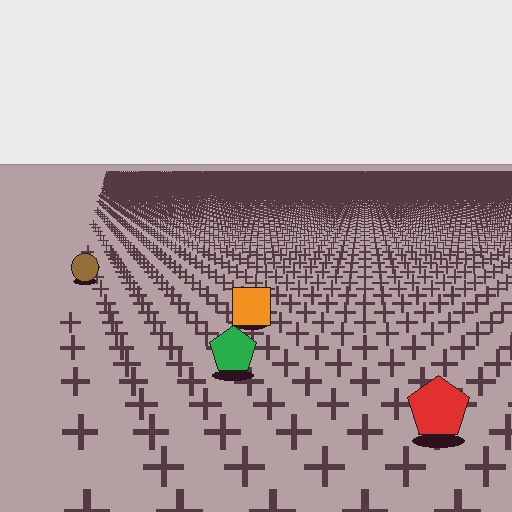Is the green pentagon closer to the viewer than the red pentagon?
No. The red pentagon is closer — you can tell from the texture gradient: the ground texture is coarser near it.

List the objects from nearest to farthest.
From nearest to farthest: the red pentagon, the green pentagon, the orange square, the brown circle.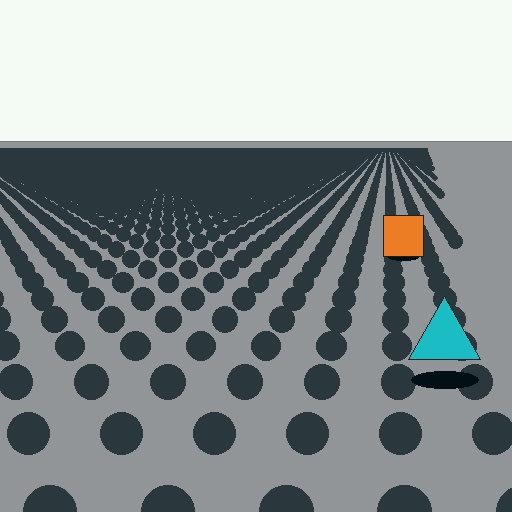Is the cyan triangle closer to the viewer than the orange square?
Yes. The cyan triangle is closer — you can tell from the texture gradient: the ground texture is coarser near it.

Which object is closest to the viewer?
The cyan triangle is closest. The texture marks near it are larger and more spread out.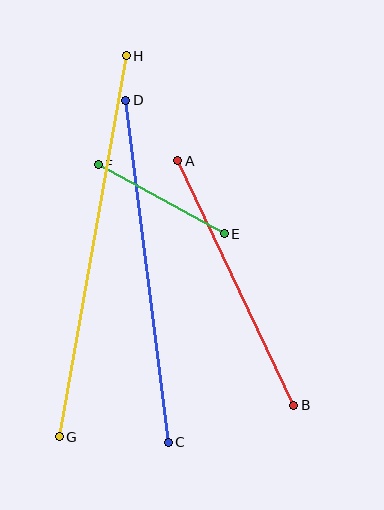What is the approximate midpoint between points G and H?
The midpoint is at approximately (93, 246) pixels.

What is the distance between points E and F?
The distance is approximately 144 pixels.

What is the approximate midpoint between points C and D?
The midpoint is at approximately (147, 271) pixels.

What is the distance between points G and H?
The distance is approximately 387 pixels.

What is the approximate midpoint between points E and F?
The midpoint is at approximately (161, 199) pixels.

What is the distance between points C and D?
The distance is approximately 345 pixels.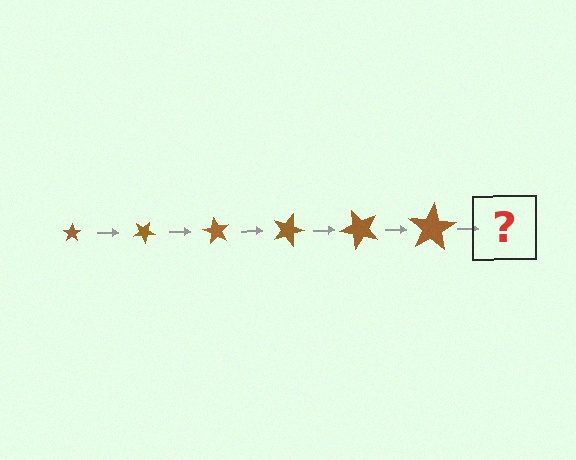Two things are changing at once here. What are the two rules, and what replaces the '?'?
The two rules are that the star grows larger each step and it rotates 30 degrees each step. The '?' should be a star, larger than the previous one and rotated 180 degrees from the start.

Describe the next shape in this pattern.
It should be a star, larger than the previous one and rotated 180 degrees from the start.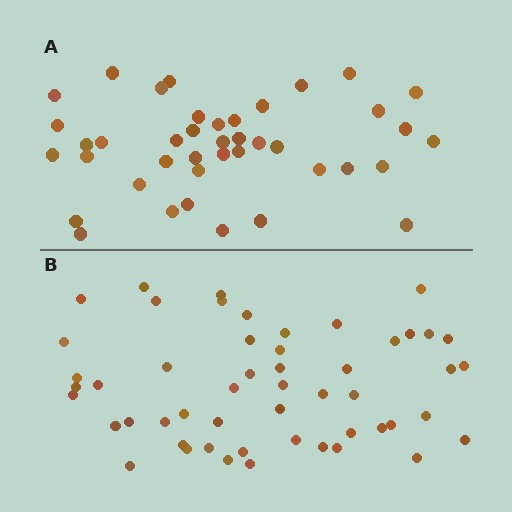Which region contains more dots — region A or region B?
Region B (the bottom region) has more dots.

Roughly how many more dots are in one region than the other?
Region B has roughly 12 or so more dots than region A.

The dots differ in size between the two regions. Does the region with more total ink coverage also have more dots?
No. Region A has more total ink coverage because its dots are larger, but region B actually contains more individual dots. Total area can be misleading — the number of items is what matters here.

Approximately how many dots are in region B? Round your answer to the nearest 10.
About 50 dots. (The exact count is 52, which rounds to 50.)